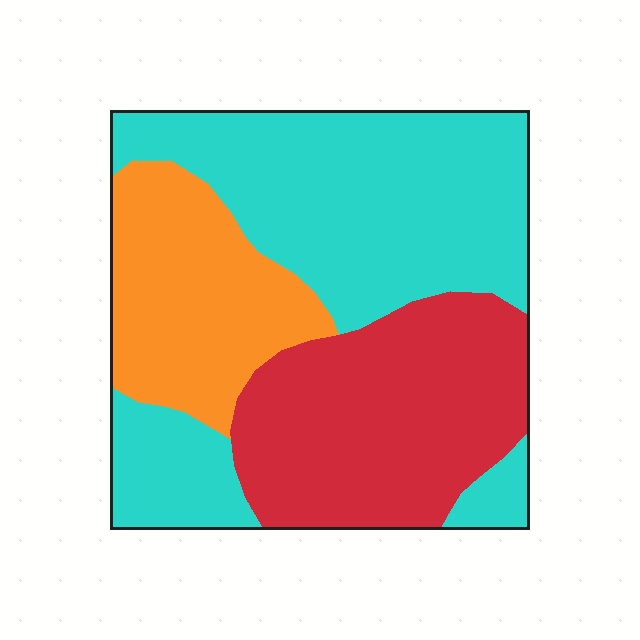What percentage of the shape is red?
Red covers roughly 30% of the shape.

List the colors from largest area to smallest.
From largest to smallest: cyan, red, orange.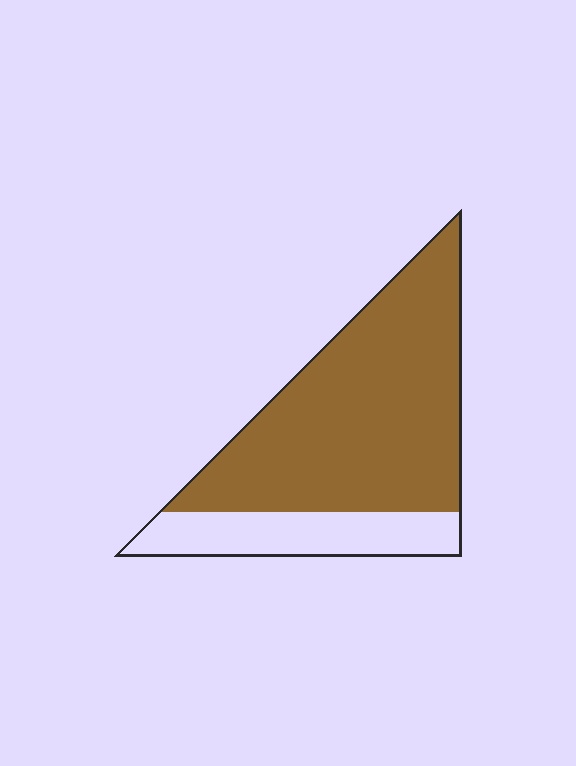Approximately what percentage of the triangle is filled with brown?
Approximately 75%.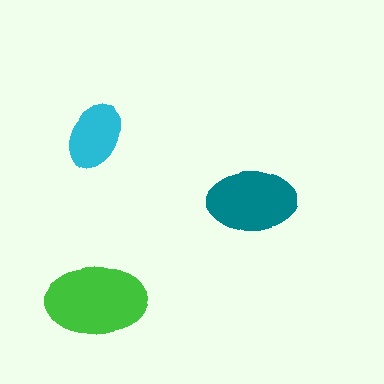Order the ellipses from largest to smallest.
the green one, the teal one, the cyan one.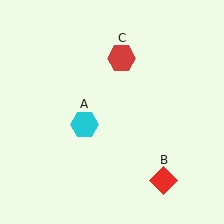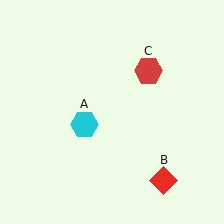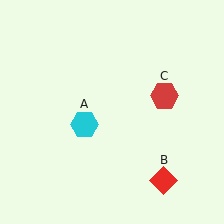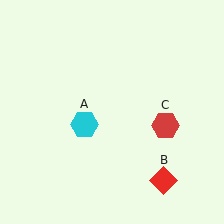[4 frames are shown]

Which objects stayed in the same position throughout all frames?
Cyan hexagon (object A) and red diamond (object B) remained stationary.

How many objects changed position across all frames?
1 object changed position: red hexagon (object C).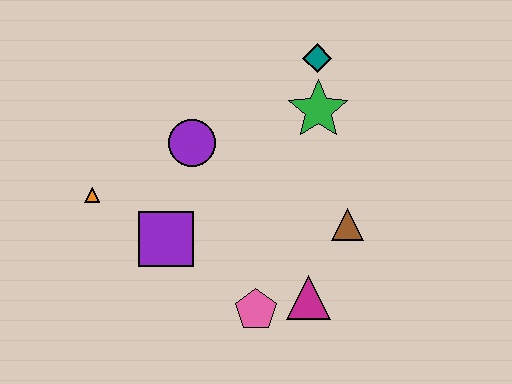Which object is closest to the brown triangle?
The magenta triangle is closest to the brown triangle.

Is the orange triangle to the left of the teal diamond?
Yes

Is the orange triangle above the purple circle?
No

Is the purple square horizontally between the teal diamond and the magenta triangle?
No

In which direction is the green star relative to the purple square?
The green star is to the right of the purple square.